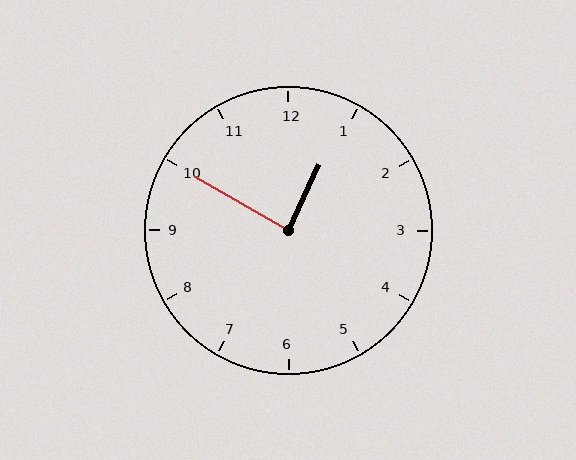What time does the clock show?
12:50.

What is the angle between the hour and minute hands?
Approximately 85 degrees.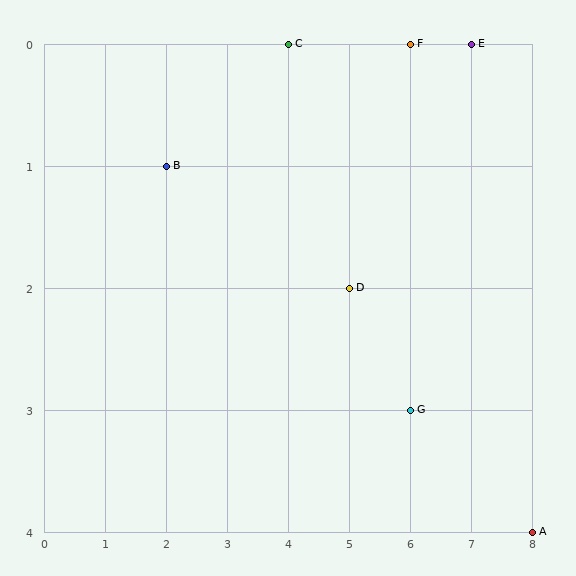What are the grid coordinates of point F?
Point F is at grid coordinates (6, 0).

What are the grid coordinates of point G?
Point G is at grid coordinates (6, 3).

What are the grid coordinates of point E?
Point E is at grid coordinates (7, 0).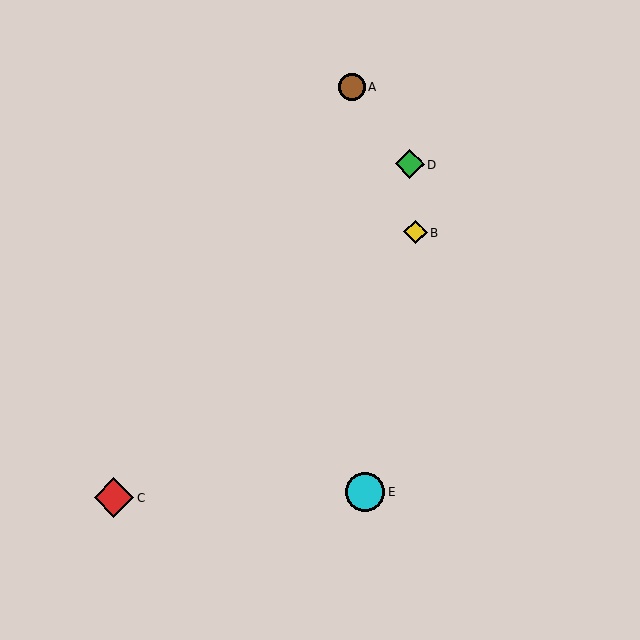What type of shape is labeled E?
Shape E is a cyan circle.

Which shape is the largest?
The red diamond (labeled C) is the largest.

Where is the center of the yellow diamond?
The center of the yellow diamond is at (416, 232).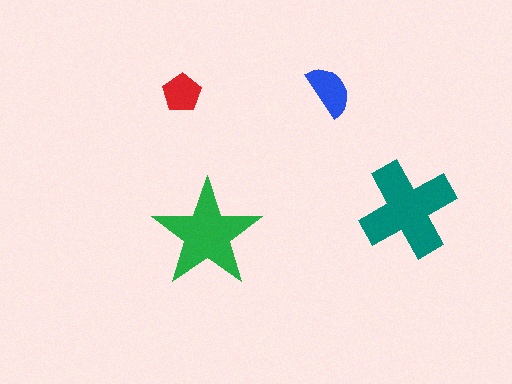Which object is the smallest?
The red pentagon.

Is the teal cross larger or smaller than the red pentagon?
Larger.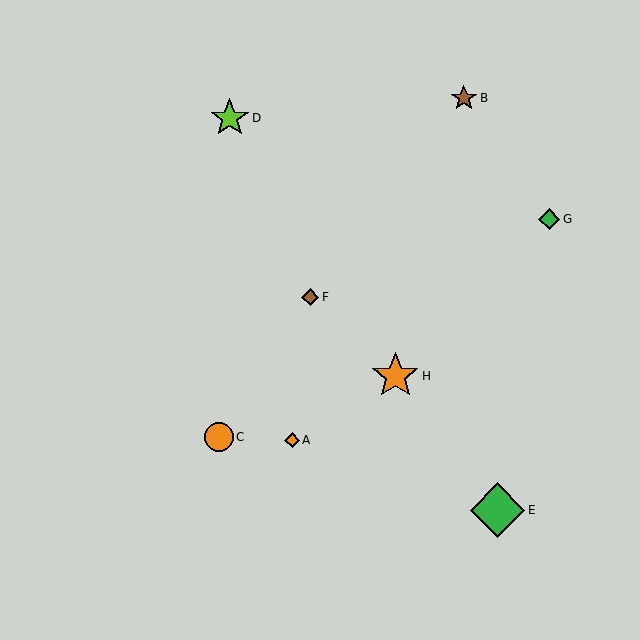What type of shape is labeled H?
Shape H is an orange star.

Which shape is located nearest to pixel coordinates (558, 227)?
The green diamond (labeled G) at (549, 219) is nearest to that location.